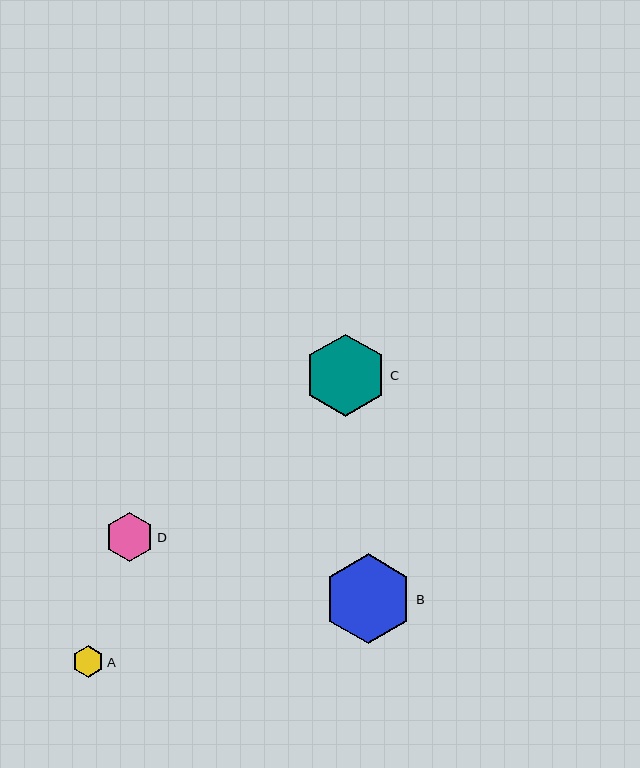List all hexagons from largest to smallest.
From largest to smallest: B, C, D, A.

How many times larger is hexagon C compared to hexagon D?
Hexagon C is approximately 1.7 times the size of hexagon D.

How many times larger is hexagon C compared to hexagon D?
Hexagon C is approximately 1.7 times the size of hexagon D.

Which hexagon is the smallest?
Hexagon A is the smallest with a size of approximately 31 pixels.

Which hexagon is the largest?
Hexagon B is the largest with a size of approximately 90 pixels.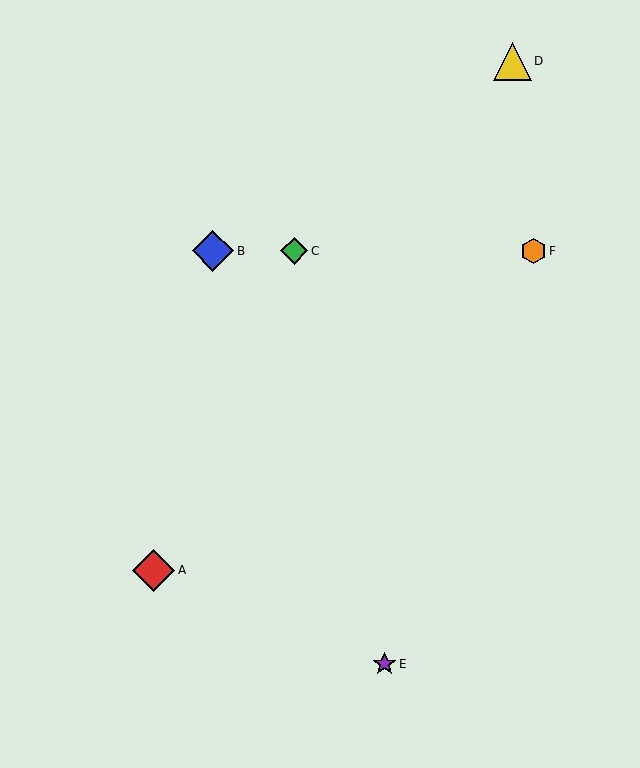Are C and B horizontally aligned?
Yes, both are at y≈251.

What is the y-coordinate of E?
Object E is at y≈664.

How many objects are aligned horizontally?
3 objects (B, C, F) are aligned horizontally.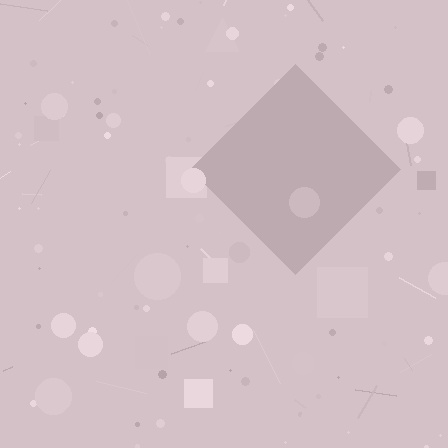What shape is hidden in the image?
A diamond is hidden in the image.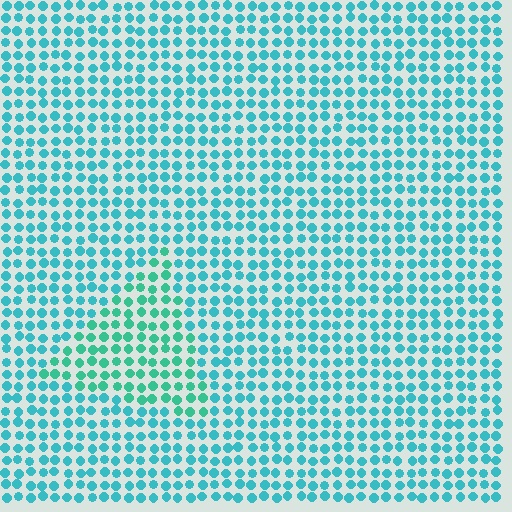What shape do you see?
I see a triangle.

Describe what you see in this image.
The image is filled with small cyan elements in a uniform arrangement. A triangle-shaped region is visible where the elements are tinted to a slightly different hue, forming a subtle color boundary.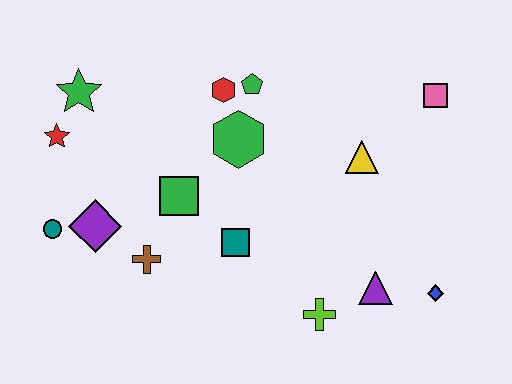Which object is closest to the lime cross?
The purple triangle is closest to the lime cross.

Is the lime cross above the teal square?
No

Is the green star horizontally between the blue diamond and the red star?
Yes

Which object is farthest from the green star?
The blue diamond is farthest from the green star.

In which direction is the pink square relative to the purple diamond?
The pink square is to the right of the purple diamond.